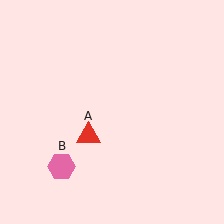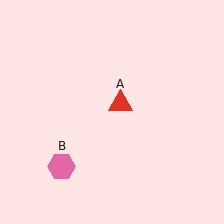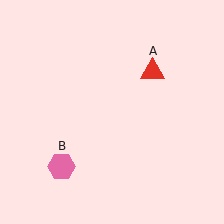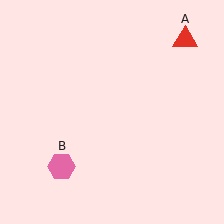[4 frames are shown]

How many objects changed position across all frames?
1 object changed position: red triangle (object A).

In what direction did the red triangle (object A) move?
The red triangle (object A) moved up and to the right.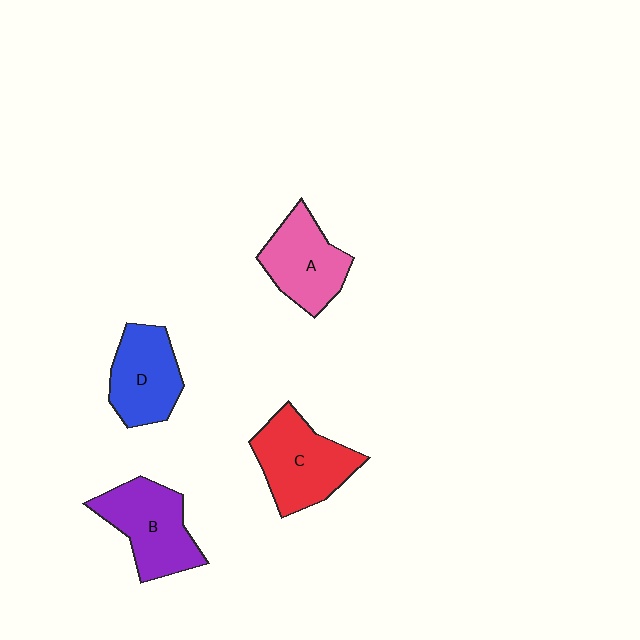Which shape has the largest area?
Shape C (red).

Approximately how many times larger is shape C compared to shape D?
Approximately 1.2 times.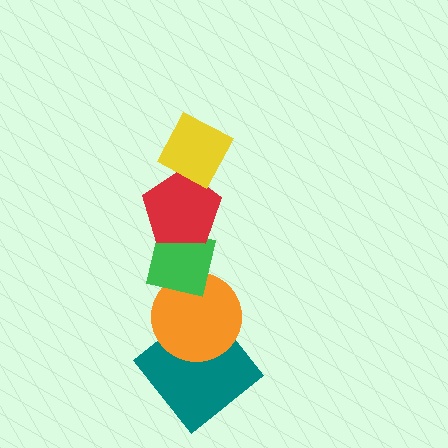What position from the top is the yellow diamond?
The yellow diamond is 1st from the top.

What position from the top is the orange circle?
The orange circle is 4th from the top.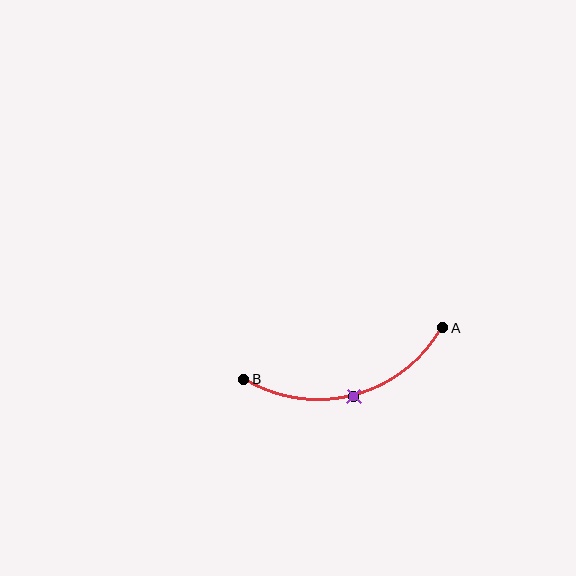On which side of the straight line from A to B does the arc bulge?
The arc bulges below the straight line connecting A and B.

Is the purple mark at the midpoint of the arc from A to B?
Yes. The purple mark lies on the arc at equal arc-length from both A and B — it is the arc midpoint.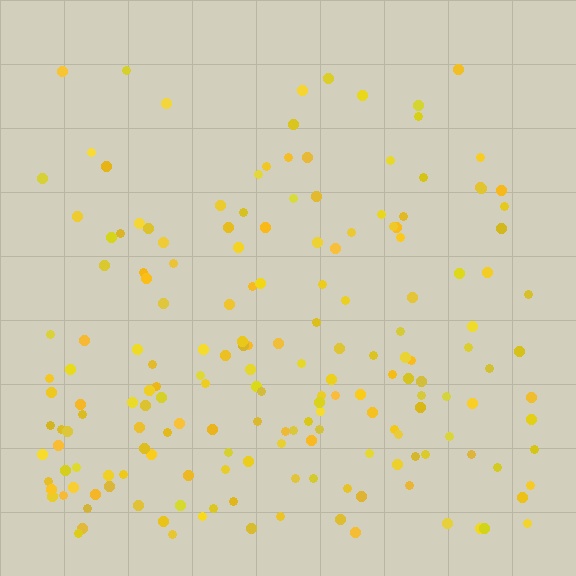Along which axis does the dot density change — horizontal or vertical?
Vertical.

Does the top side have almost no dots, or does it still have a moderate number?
Still a moderate number, just noticeably fewer than the bottom.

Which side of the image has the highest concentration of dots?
The bottom.